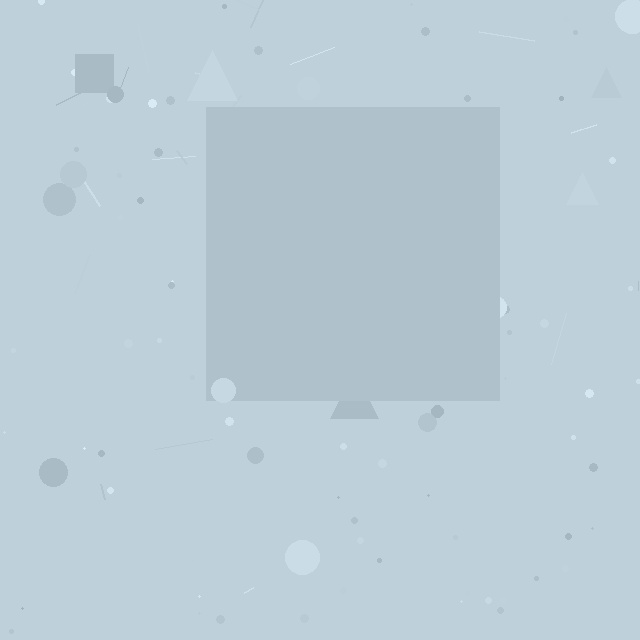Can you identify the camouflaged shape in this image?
The camouflaged shape is a square.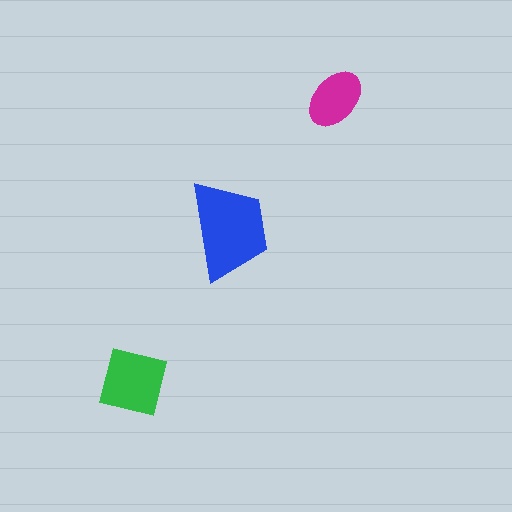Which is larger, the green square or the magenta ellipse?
The green square.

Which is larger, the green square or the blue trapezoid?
The blue trapezoid.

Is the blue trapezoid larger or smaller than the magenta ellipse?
Larger.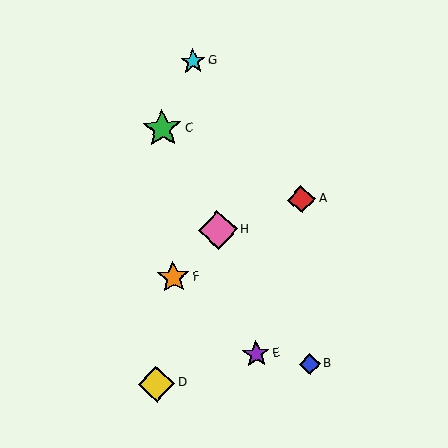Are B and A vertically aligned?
Yes, both are at x≈310.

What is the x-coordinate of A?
Object A is at x≈302.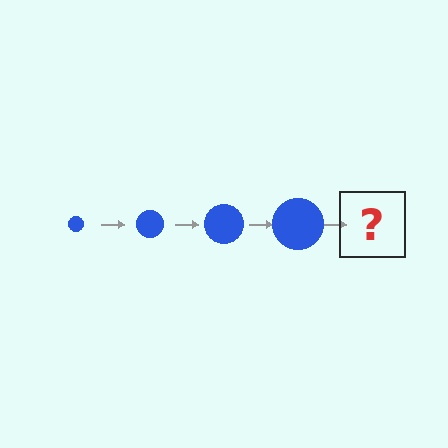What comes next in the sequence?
The next element should be a blue circle, larger than the previous one.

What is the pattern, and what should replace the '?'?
The pattern is that the circle gets progressively larger each step. The '?' should be a blue circle, larger than the previous one.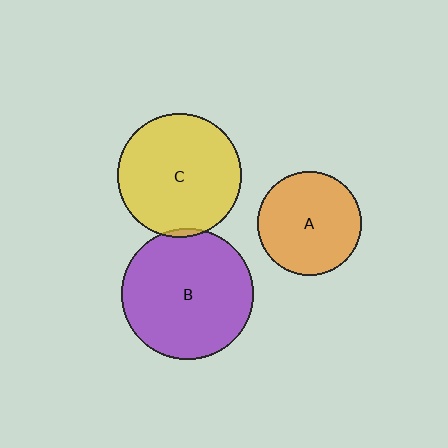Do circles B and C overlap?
Yes.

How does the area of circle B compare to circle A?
Approximately 1.6 times.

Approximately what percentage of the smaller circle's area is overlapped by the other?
Approximately 5%.